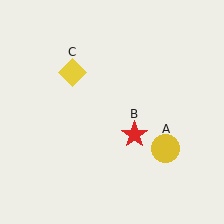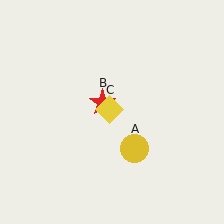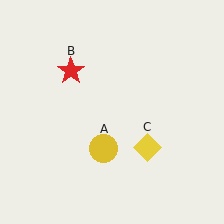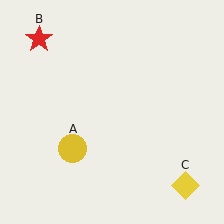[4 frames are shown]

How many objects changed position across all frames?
3 objects changed position: yellow circle (object A), red star (object B), yellow diamond (object C).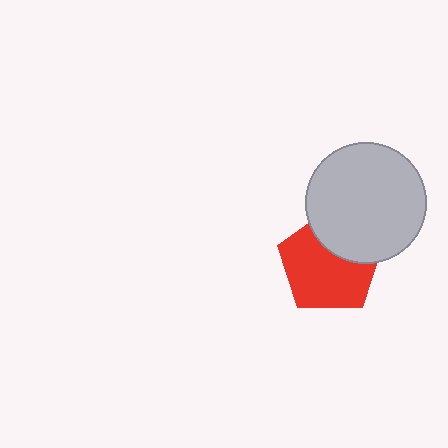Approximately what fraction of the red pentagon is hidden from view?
Roughly 32% of the red pentagon is hidden behind the light gray circle.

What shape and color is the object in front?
The object in front is a light gray circle.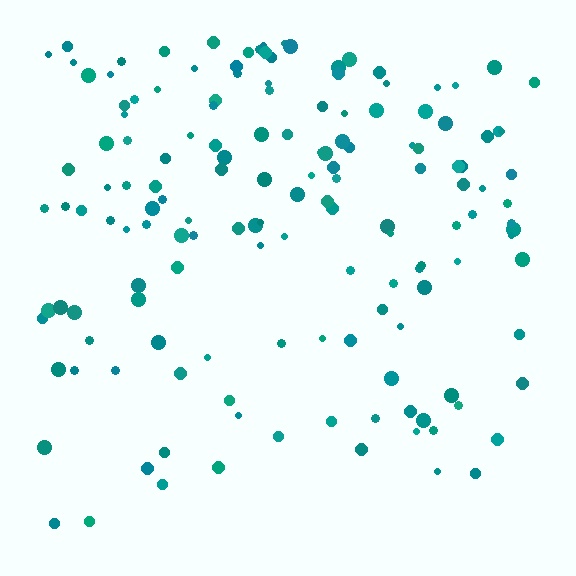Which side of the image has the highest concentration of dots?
The top.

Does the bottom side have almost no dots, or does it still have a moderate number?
Still a moderate number, just noticeably fewer than the top.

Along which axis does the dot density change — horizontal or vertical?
Vertical.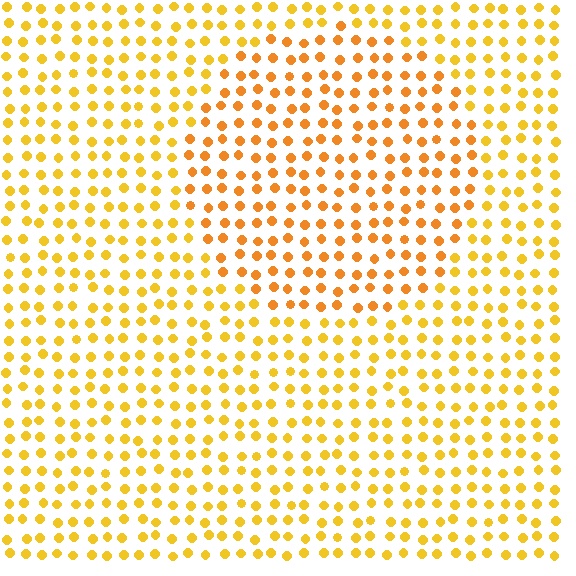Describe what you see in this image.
The image is filled with small yellow elements in a uniform arrangement. A circle-shaped region is visible where the elements are tinted to a slightly different hue, forming a subtle color boundary.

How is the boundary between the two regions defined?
The boundary is defined purely by a slight shift in hue (about 19 degrees). Spacing, size, and orientation are identical on both sides.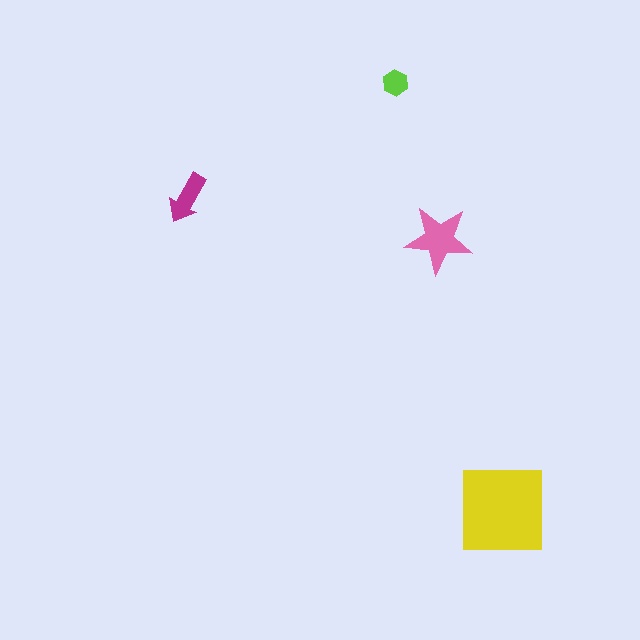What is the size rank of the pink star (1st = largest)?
2nd.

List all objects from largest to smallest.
The yellow square, the pink star, the magenta arrow, the lime hexagon.